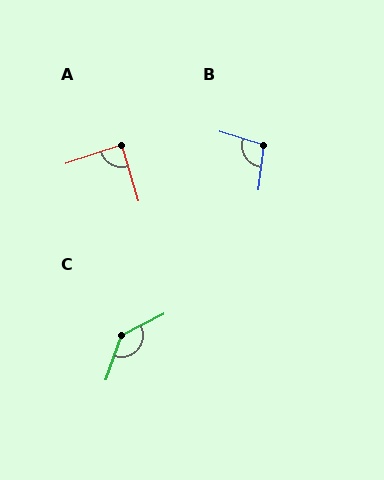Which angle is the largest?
C, at approximately 136 degrees.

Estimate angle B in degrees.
Approximately 100 degrees.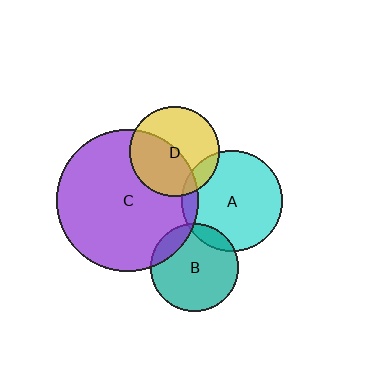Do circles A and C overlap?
Yes.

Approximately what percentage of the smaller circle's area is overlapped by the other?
Approximately 10%.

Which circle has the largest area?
Circle C (purple).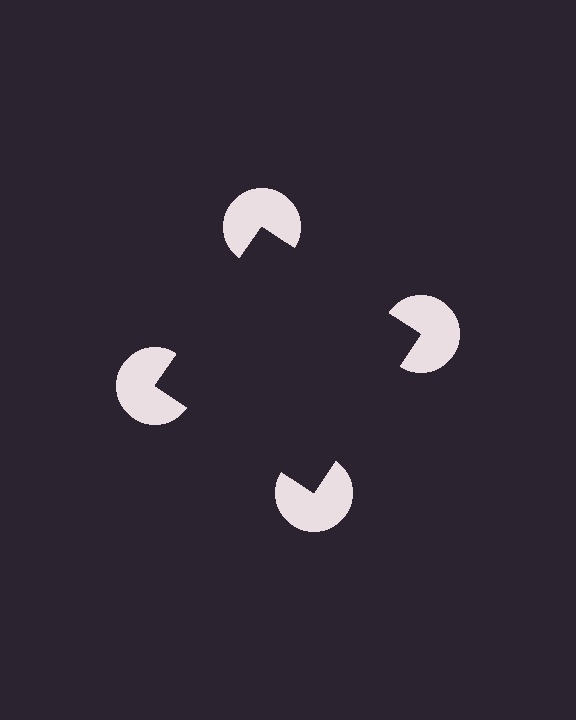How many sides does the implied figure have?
4 sides.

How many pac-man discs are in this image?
There are 4 — one at each vertex of the illusory square.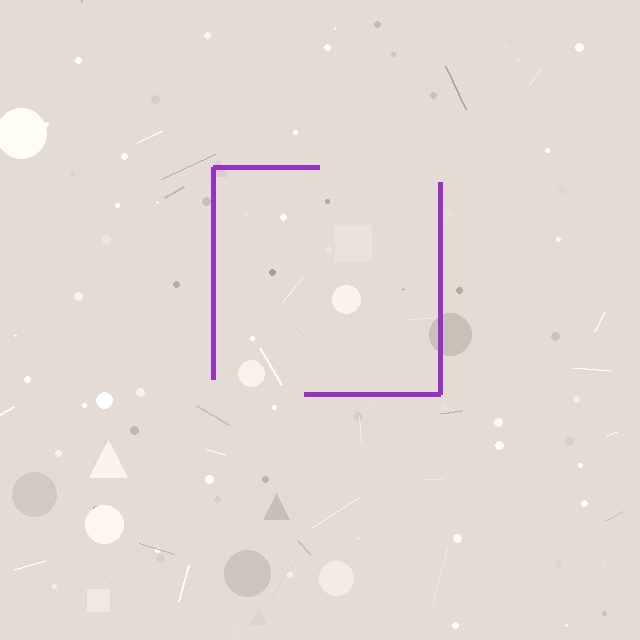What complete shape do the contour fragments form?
The contour fragments form a square.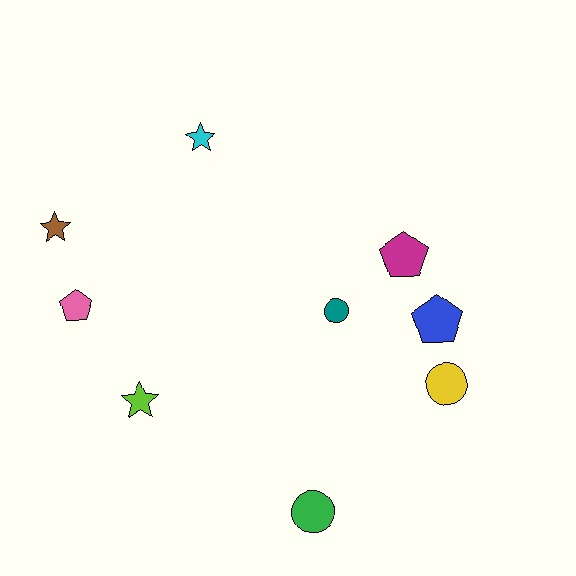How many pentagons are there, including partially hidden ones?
There are 3 pentagons.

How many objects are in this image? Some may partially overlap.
There are 9 objects.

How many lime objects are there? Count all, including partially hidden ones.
There is 1 lime object.